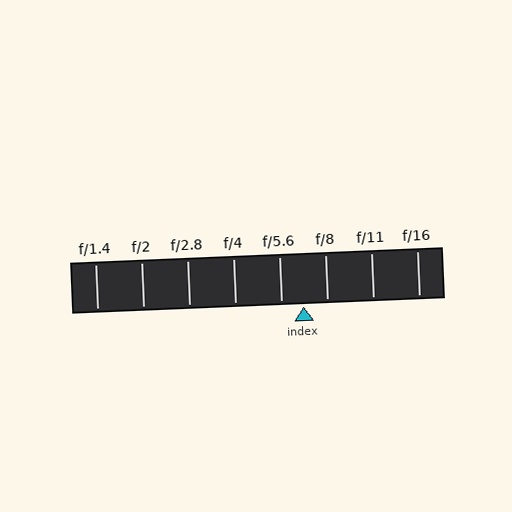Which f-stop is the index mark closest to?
The index mark is closest to f/5.6.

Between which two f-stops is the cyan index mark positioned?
The index mark is between f/5.6 and f/8.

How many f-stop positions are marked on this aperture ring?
There are 8 f-stop positions marked.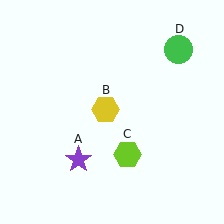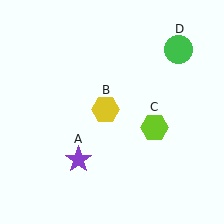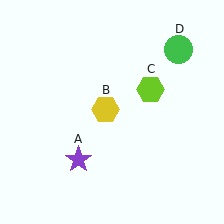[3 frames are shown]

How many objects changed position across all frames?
1 object changed position: lime hexagon (object C).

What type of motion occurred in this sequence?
The lime hexagon (object C) rotated counterclockwise around the center of the scene.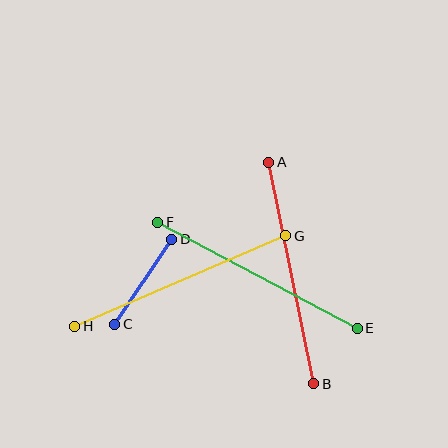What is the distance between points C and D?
The distance is approximately 102 pixels.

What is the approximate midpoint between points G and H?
The midpoint is at approximately (180, 281) pixels.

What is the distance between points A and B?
The distance is approximately 226 pixels.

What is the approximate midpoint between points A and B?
The midpoint is at approximately (291, 273) pixels.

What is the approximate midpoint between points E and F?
The midpoint is at approximately (258, 275) pixels.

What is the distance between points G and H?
The distance is approximately 229 pixels.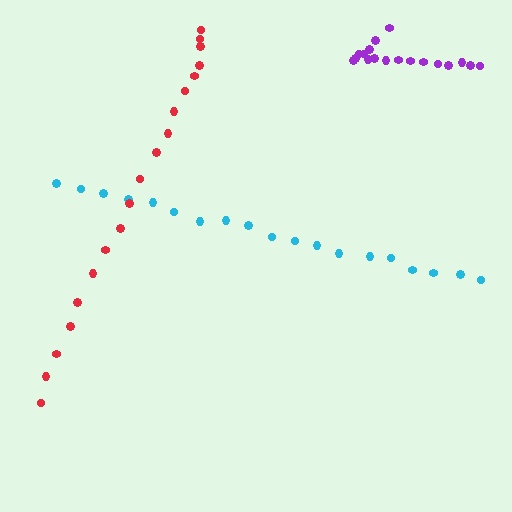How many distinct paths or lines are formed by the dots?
There are 3 distinct paths.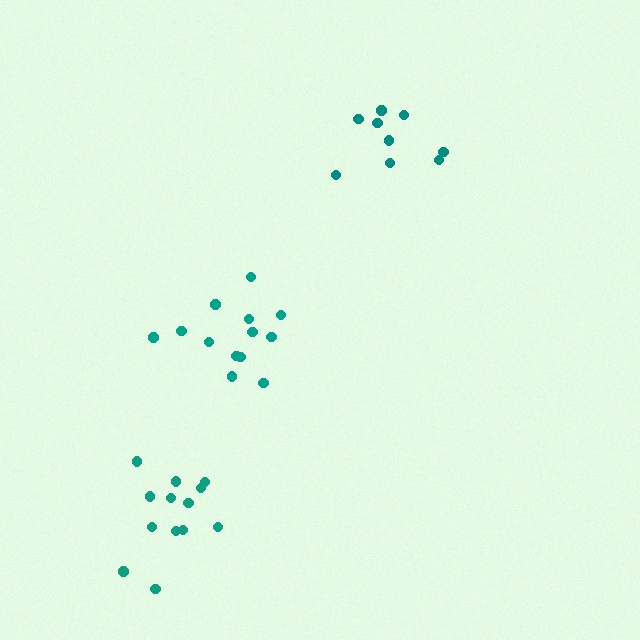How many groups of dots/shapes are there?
There are 3 groups.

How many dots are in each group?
Group 1: 13 dots, Group 2: 9 dots, Group 3: 13 dots (35 total).